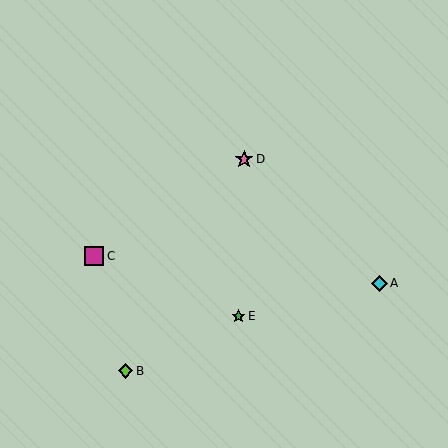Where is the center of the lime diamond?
The center of the lime diamond is at (126, 371).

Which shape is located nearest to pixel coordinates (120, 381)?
The lime diamond (labeled B) at (126, 371) is nearest to that location.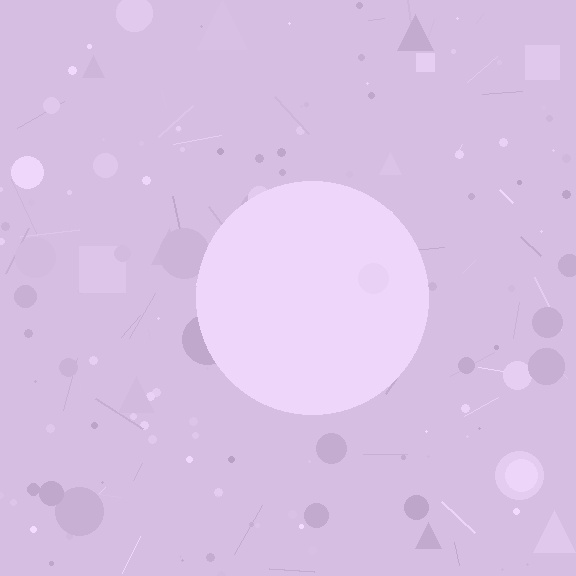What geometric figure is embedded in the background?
A circle is embedded in the background.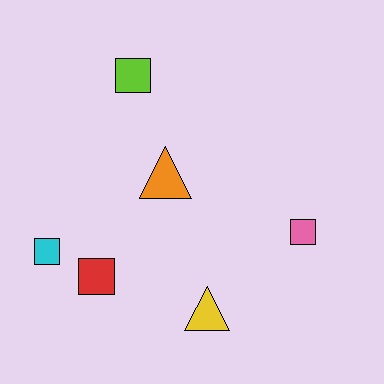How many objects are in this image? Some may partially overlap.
There are 6 objects.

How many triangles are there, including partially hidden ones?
There are 2 triangles.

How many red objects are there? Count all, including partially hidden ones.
There is 1 red object.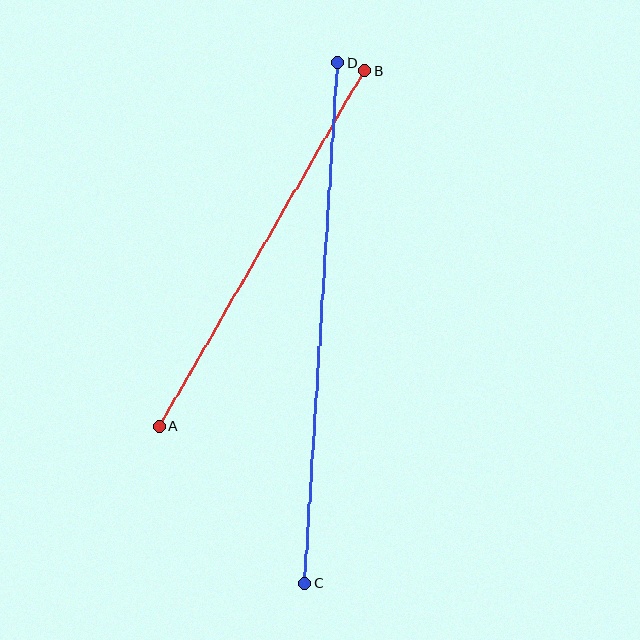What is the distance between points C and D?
The distance is approximately 522 pixels.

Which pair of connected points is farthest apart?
Points C and D are farthest apart.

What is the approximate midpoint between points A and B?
The midpoint is at approximately (262, 249) pixels.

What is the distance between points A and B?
The distance is approximately 411 pixels.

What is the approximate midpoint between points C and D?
The midpoint is at approximately (321, 323) pixels.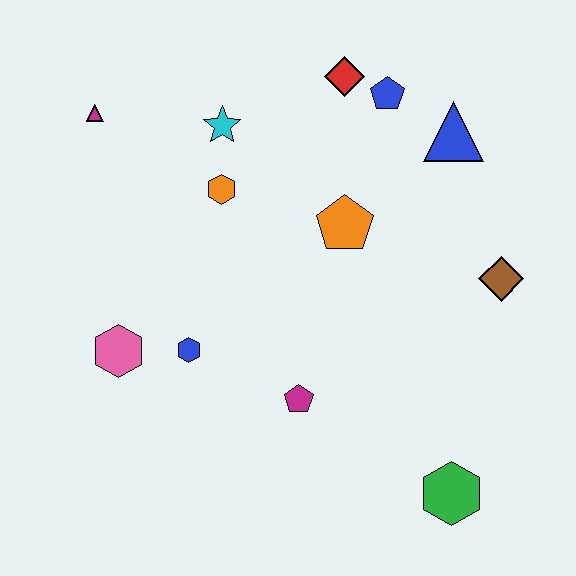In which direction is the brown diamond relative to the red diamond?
The brown diamond is below the red diamond.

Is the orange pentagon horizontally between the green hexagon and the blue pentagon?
No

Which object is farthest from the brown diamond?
The magenta triangle is farthest from the brown diamond.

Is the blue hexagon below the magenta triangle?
Yes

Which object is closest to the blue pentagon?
The red diamond is closest to the blue pentagon.